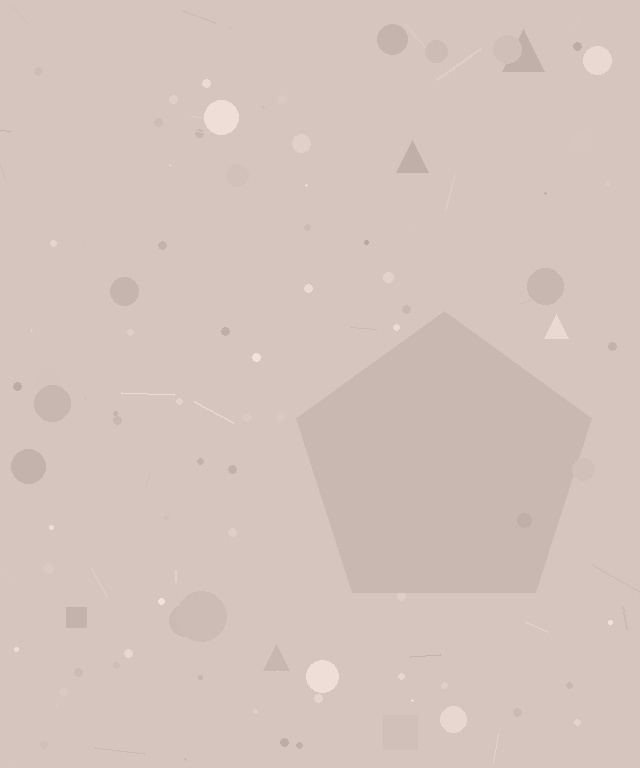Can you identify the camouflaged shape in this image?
The camouflaged shape is a pentagon.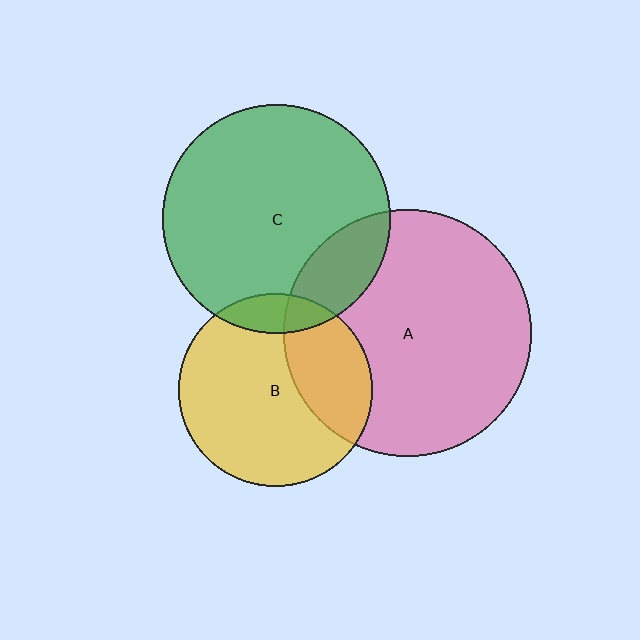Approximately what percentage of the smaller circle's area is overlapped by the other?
Approximately 20%.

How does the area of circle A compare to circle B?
Approximately 1.6 times.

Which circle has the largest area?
Circle A (pink).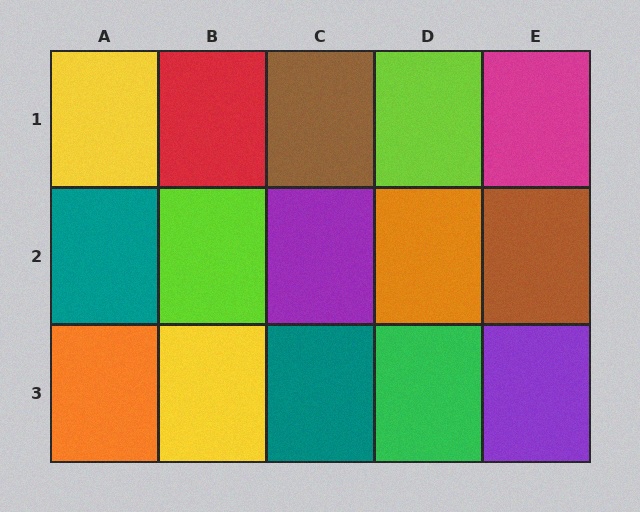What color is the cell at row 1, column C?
Brown.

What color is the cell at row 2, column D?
Orange.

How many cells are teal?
2 cells are teal.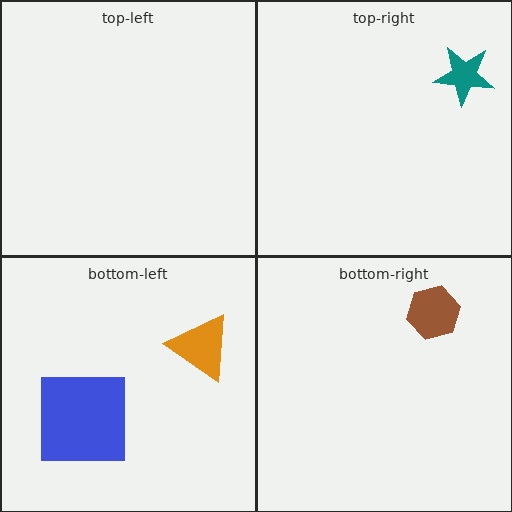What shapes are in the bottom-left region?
The blue square, the orange triangle.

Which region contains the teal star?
The top-right region.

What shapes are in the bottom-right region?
The brown hexagon.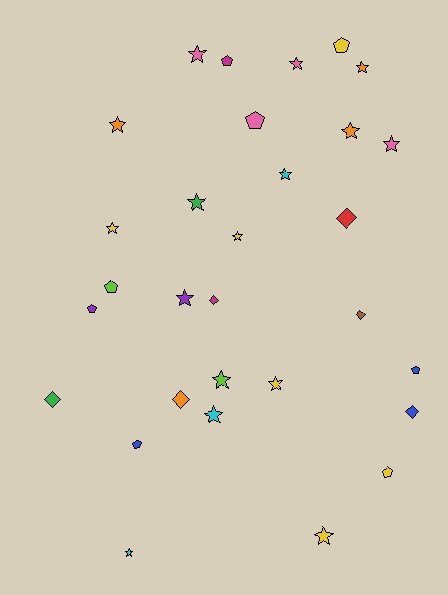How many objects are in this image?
There are 30 objects.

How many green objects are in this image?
There are 2 green objects.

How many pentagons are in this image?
There are 8 pentagons.